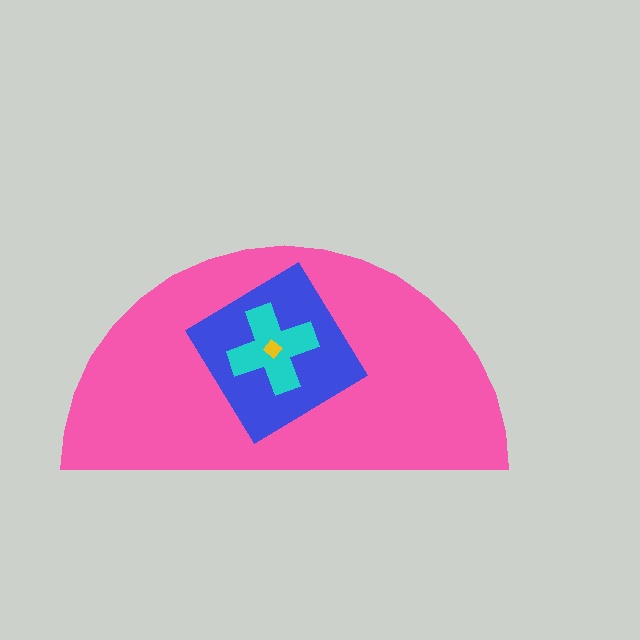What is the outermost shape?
The pink semicircle.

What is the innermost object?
The yellow diamond.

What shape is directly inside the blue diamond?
The cyan cross.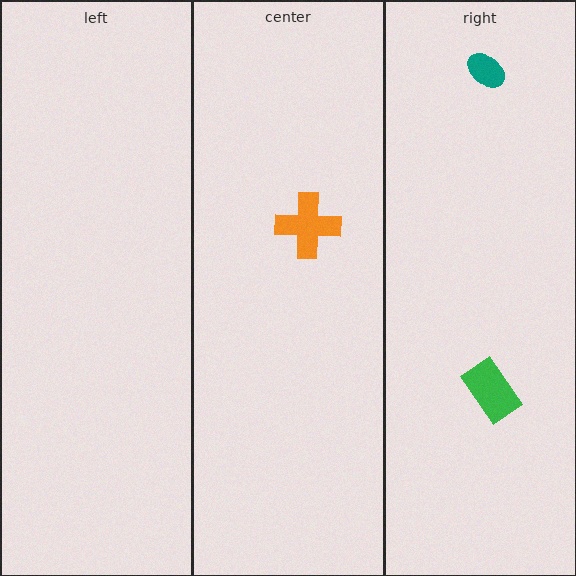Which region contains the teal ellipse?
The right region.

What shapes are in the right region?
The teal ellipse, the green rectangle.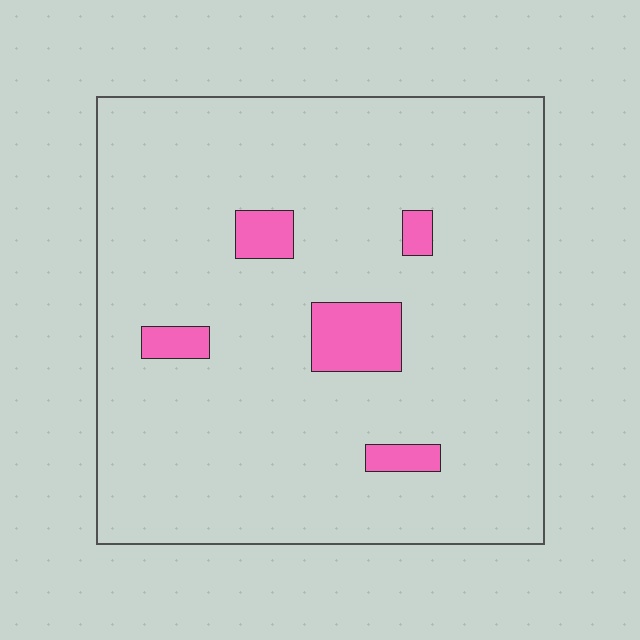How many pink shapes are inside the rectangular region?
5.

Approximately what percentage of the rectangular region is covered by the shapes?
Approximately 5%.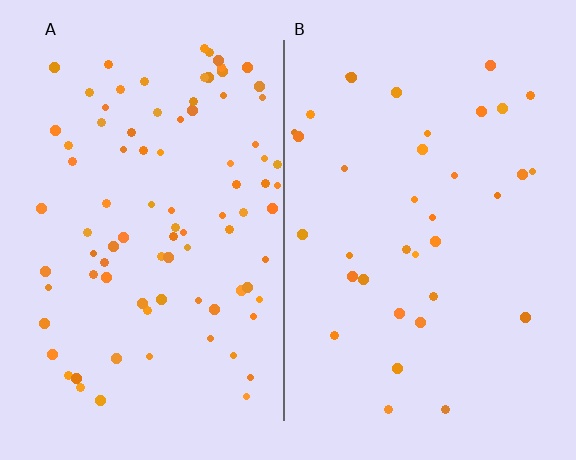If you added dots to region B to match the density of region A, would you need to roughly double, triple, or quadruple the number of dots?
Approximately double.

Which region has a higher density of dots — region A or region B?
A (the left).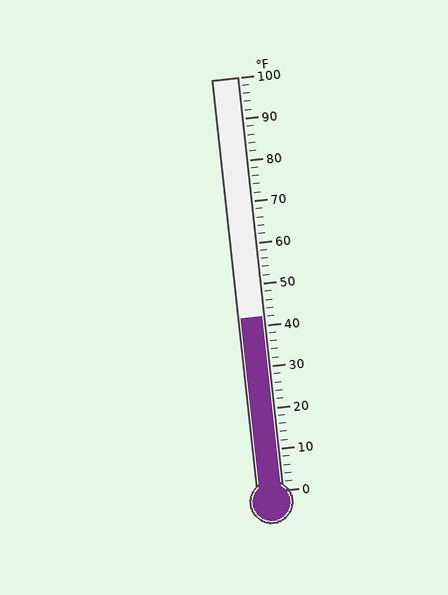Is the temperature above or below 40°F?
The temperature is above 40°F.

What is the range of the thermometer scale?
The thermometer scale ranges from 0°F to 100°F.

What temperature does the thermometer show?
The thermometer shows approximately 42°F.